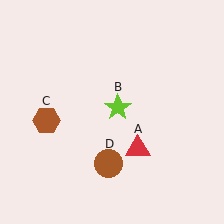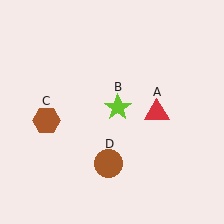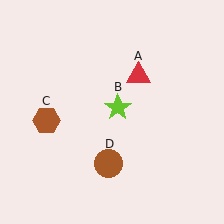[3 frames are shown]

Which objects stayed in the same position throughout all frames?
Lime star (object B) and brown hexagon (object C) and brown circle (object D) remained stationary.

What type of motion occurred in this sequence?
The red triangle (object A) rotated counterclockwise around the center of the scene.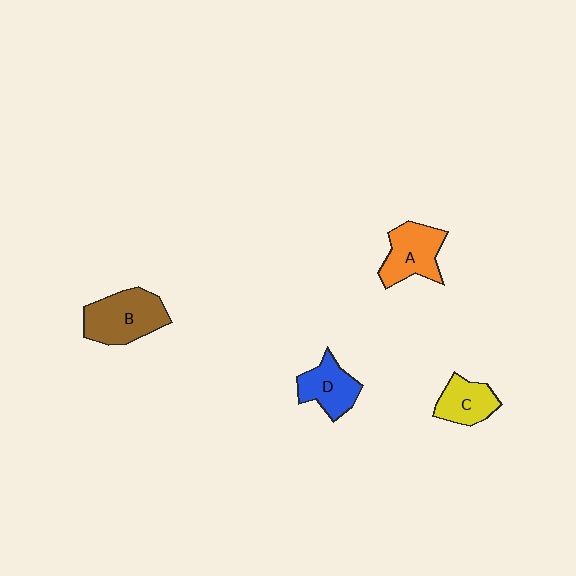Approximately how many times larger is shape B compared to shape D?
Approximately 1.4 times.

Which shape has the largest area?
Shape B (brown).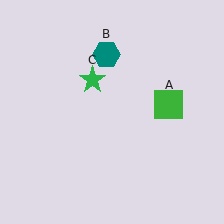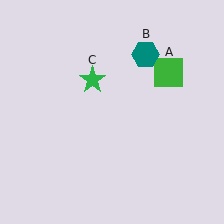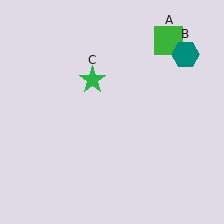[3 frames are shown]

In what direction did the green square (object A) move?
The green square (object A) moved up.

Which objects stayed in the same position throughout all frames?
Green star (object C) remained stationary.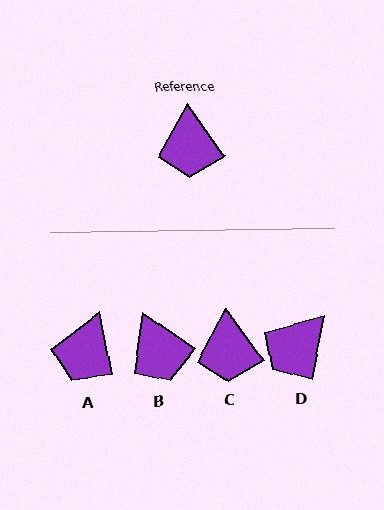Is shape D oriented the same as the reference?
No, it is off by about 46 degrees.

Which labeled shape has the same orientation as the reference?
C.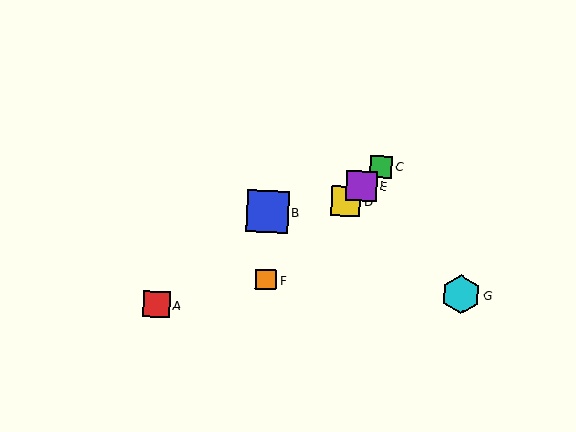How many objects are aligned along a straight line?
4 objects (C, D, E, F) are aligned along a straight line.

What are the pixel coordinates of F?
Object F is at (266, 280).